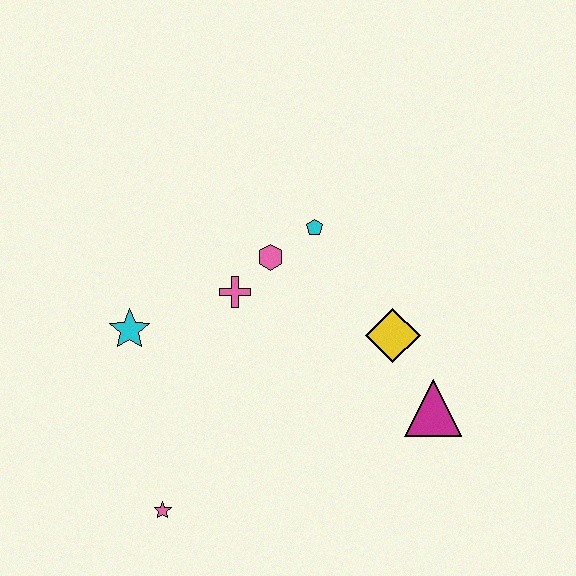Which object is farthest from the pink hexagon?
The pink star is farthest from the pink hexagon.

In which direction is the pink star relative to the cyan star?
The pink star is below the cyan star.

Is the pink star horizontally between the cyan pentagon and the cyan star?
Yes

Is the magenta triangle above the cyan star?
No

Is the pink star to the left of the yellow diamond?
Yes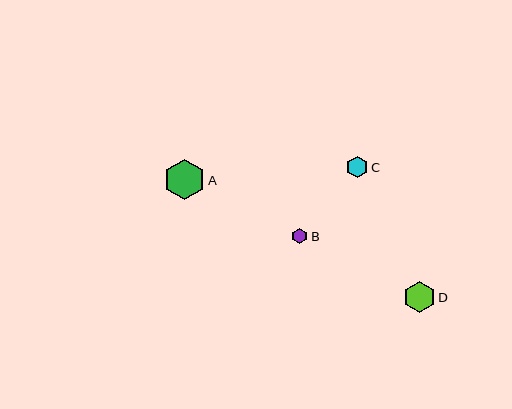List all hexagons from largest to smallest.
From largest to smallest: A, D, C, B.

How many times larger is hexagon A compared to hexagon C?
Hexagon A is approximately 1.9 times the size of hexagon C.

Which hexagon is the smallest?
Hexagon B is the smallest with a size of approximately 16 pixels.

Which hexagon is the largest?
Hexagon A is the largest with a size of approximately 41 pixels.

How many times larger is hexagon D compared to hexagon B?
Hexagon D is approximately 2.0 times the size of hexagon B.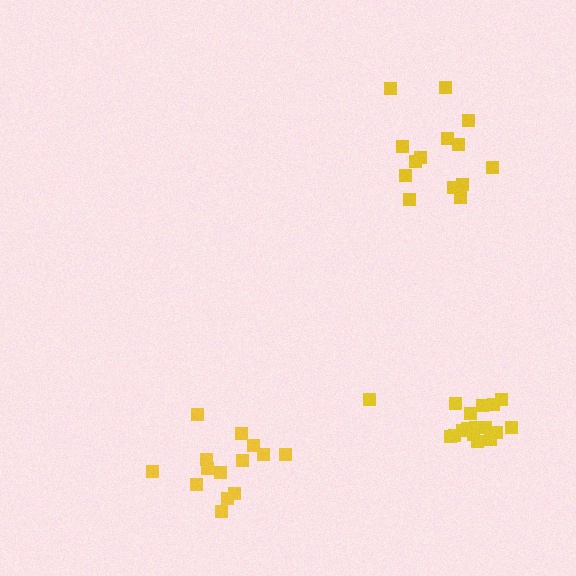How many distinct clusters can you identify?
There are 3 distinct clusters.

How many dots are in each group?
Group 1: 14 dots, Group 2: 14 dots, Group 3: 18 dots (46 total).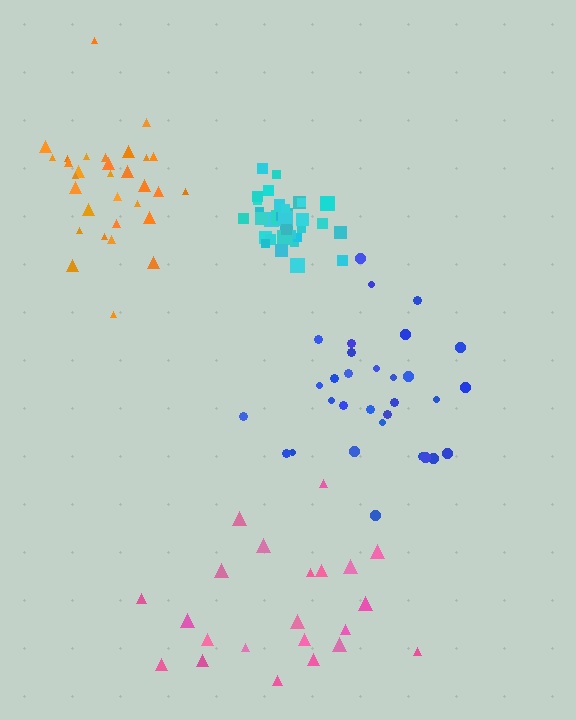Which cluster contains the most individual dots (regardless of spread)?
Cyan (35).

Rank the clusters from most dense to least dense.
cyan, orange, blue, pink.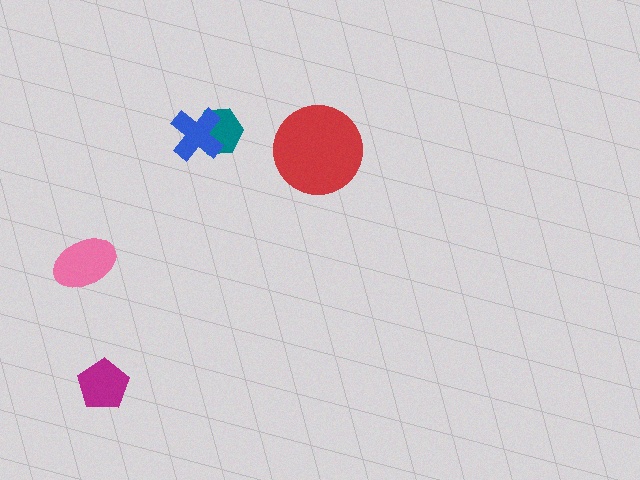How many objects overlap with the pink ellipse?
0 objects overlap with the pink ellipse.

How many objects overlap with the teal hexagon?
1 object overlaps with the teal hexagon.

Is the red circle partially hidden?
No, no other shape covers it.